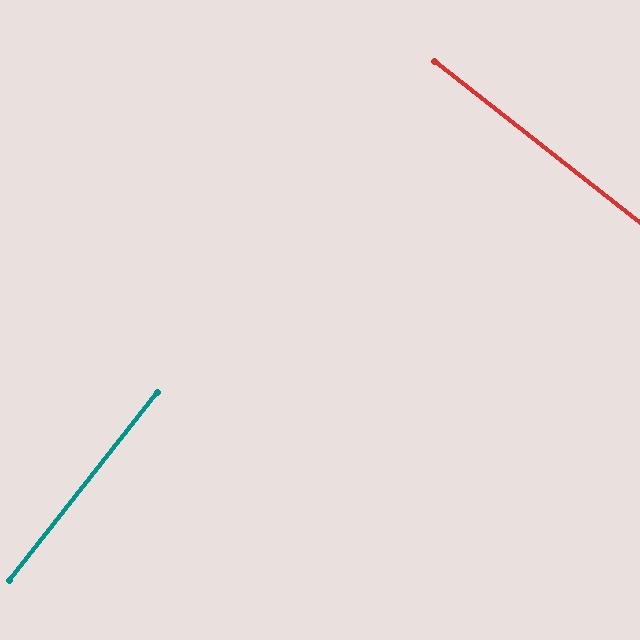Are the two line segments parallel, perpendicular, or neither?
Perpendicular — they meet at approximately 90°.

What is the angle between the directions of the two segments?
Approximately 90 degrees.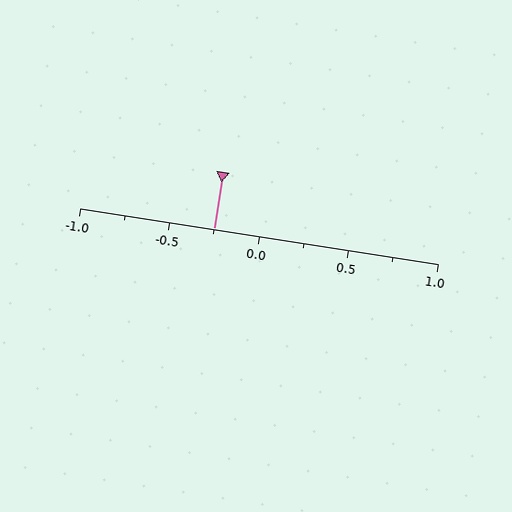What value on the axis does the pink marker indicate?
The marker indicates approximately -0.25.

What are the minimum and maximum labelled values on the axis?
The axis runs from -1.0 to 1.0.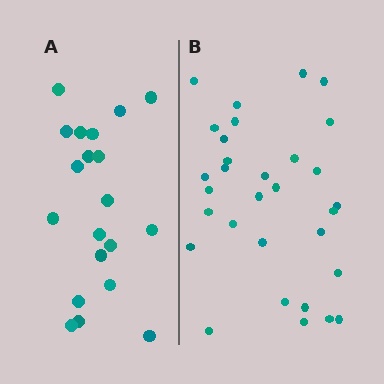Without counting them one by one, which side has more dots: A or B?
Region B (the right region) has more dots.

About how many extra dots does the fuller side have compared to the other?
Region B has roughly 12 or so more dots than region A.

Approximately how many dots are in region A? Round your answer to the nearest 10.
About 20 dots.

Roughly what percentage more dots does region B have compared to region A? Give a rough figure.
About 55% more.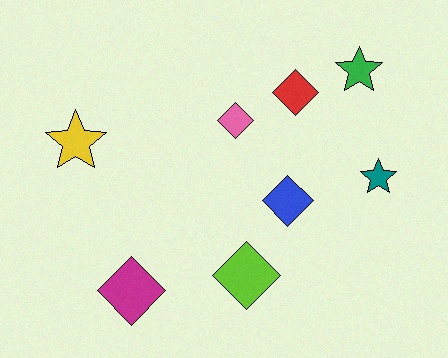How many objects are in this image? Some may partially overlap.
There are 8 objects.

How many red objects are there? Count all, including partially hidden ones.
There is 1 red object.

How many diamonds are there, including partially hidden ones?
There are 5 diamonds.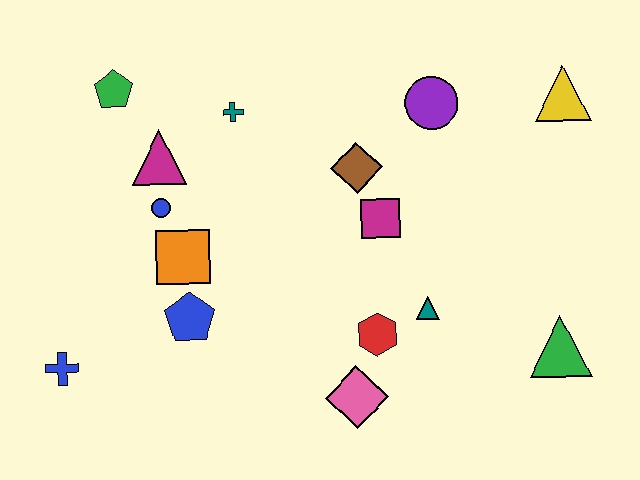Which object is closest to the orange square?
The blue circle is closest to the orange square.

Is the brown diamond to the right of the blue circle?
Yes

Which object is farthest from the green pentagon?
The green triangle is farthest from the green pentagon.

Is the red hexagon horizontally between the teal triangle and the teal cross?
Yes